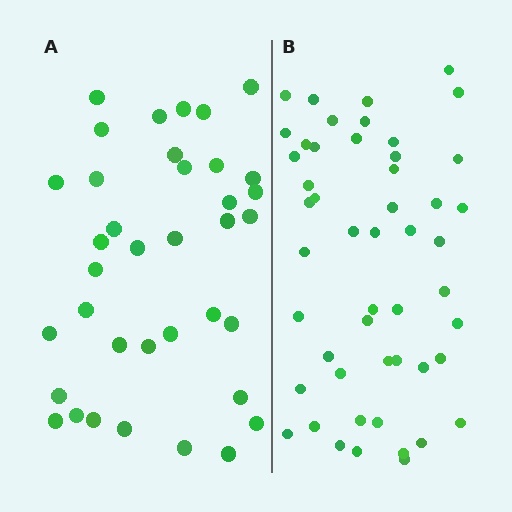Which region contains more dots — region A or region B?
Region B (the right region) has more dots.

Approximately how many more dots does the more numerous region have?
Region B has approximately 15 more dots than region A.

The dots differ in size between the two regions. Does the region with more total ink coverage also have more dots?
No. Region A has more total ink coverage because its dots are larger, but region B actually contains more individual dots. Total area can be misleading — the number of items is what matters here.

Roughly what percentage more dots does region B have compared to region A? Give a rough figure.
About 35% more.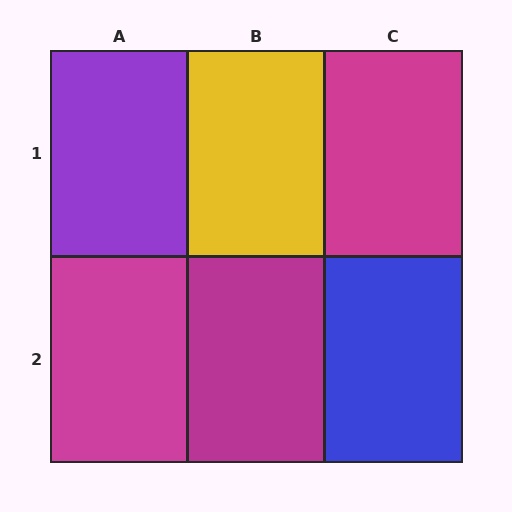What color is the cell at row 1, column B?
Yellow.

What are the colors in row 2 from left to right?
Magenta, magenta, blue.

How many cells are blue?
1 cell is blue.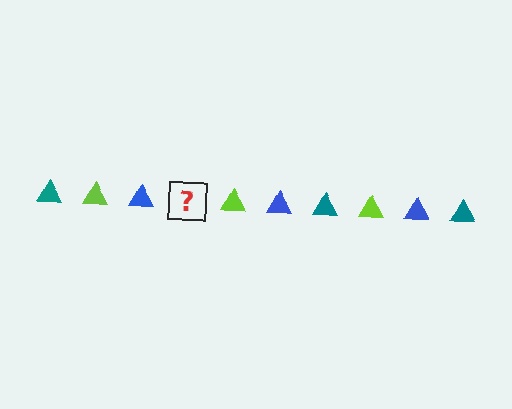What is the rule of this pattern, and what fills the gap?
The rule is that the pattern cycles through teal, lime, blue triangles. The gap should be filled with a teal triangle.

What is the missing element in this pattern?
The missing element is a teal triangle.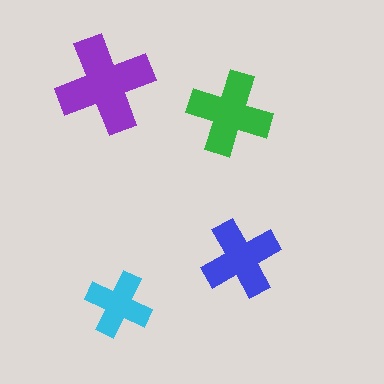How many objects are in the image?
There are 4 objects in the image.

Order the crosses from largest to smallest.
the purple one, the green one, the blue one, the cyan one.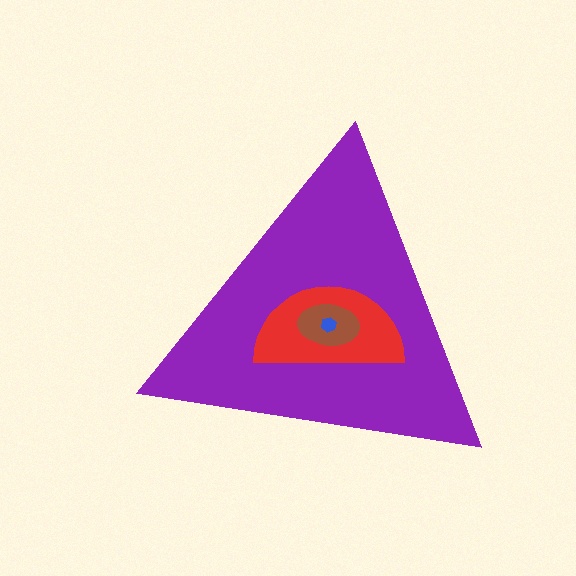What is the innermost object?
The blue hexagon.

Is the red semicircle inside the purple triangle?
Yes.